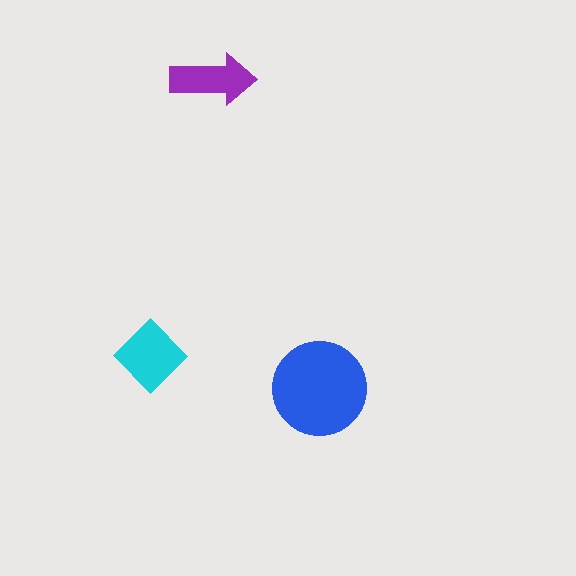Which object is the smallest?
The purple arrow.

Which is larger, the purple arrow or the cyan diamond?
The cyan diamond.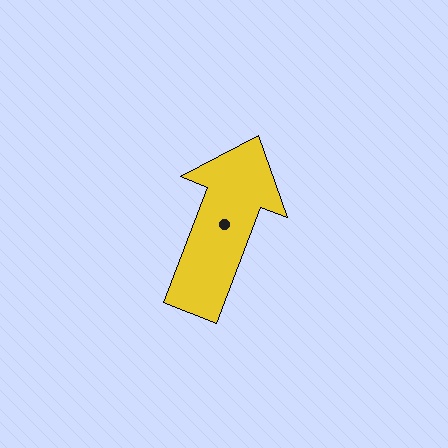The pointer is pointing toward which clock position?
Roughly 1 o'clock.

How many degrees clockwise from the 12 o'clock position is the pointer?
Approximately 21 degrees.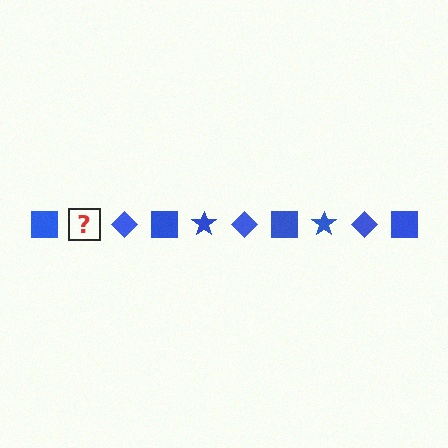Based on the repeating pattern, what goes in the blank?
The blank should be a blue star.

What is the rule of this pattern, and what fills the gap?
The rule is that the pattern cycles through square, star, diamond shapes in blue. The gap should be filled with a blue star.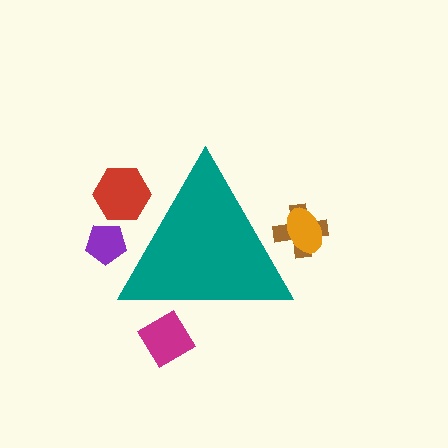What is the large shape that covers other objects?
A teal triangle.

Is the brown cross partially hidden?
Yes, the brown cross is partially hidden behind the teal triangle.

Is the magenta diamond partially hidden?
Yes, the magenta diamond is partially hidden behind the teal triangle.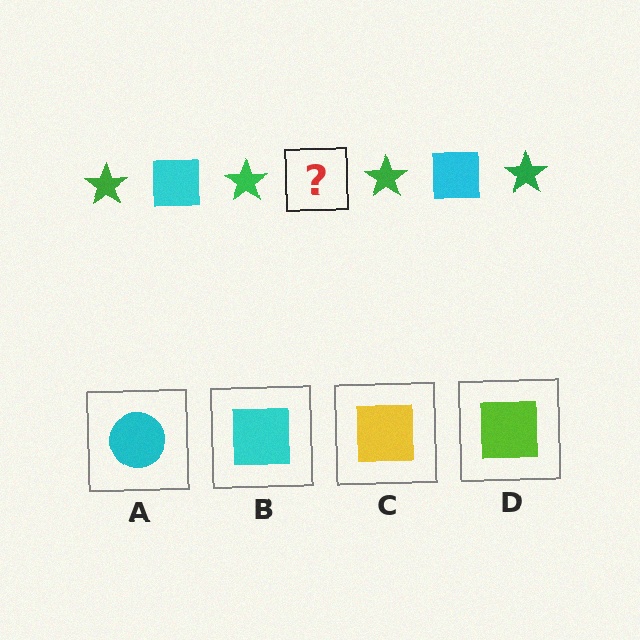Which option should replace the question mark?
Option B.